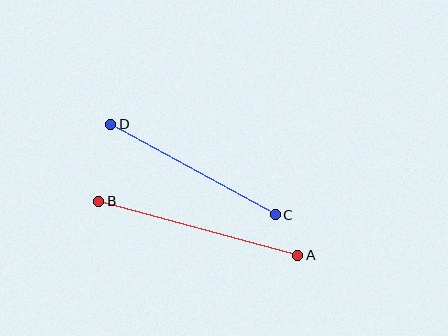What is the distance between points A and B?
The distance is approximately 206 pixels.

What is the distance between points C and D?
The distance is approximately 188 pixels.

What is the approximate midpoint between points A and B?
The midpoint is at approximately (198, 228) pixels.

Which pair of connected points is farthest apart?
Points A and B are farthest apart.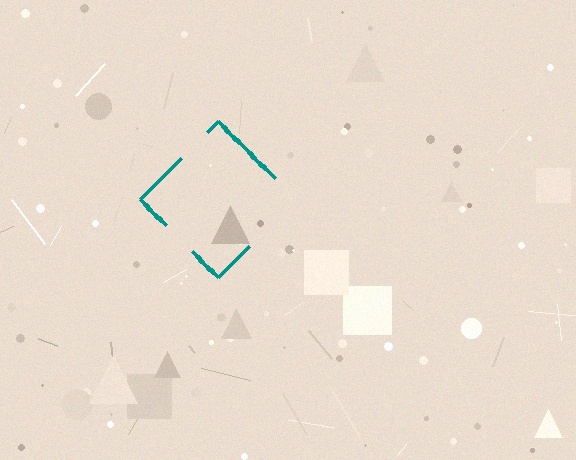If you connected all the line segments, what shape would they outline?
They would outline a diamond.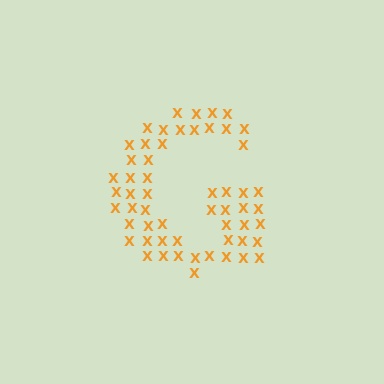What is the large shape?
The large shape is the letter G.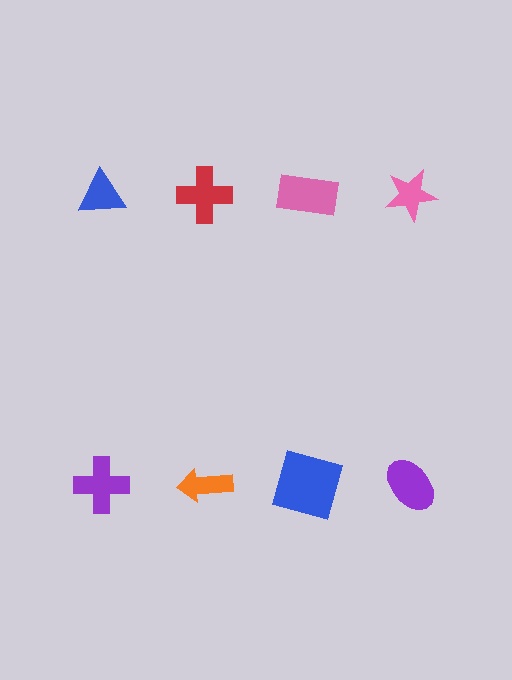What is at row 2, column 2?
An orange arrow.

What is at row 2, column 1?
A purple cross.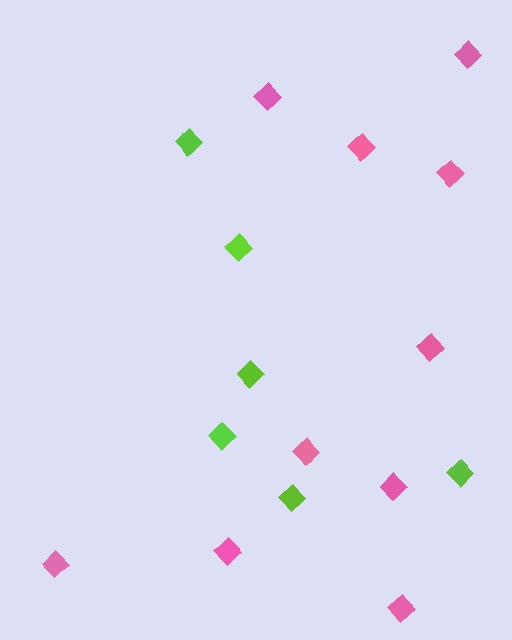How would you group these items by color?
There are 2 groups: one group of lime diamonds (6) and one group of pink diamonds (10).